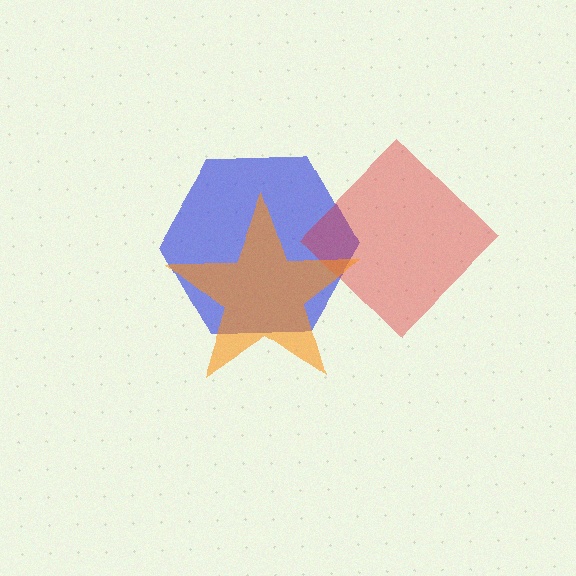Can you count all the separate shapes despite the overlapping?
Yes, there are 3 separate shapes.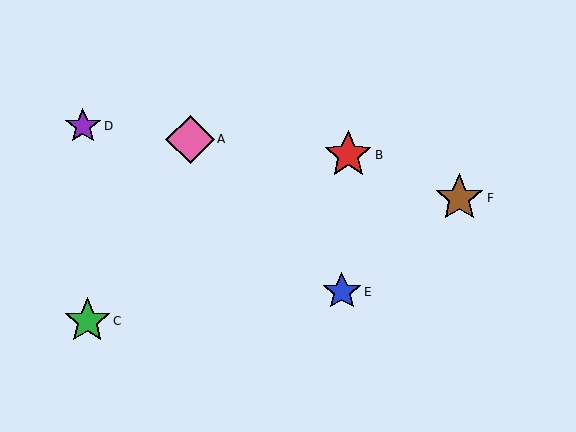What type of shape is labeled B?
Shape B is a red star.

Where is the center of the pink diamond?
The center of the pink diamond is at (190, 139).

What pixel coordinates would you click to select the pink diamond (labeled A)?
Click at (190, 139) to select the pink diamond A.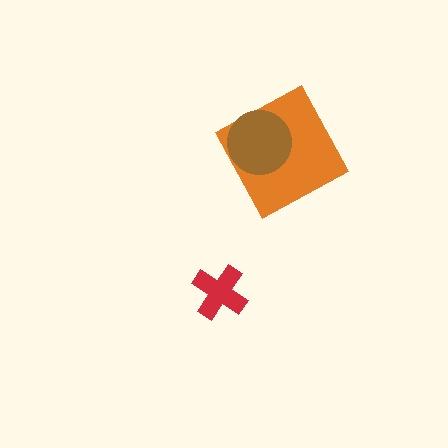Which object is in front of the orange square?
The brown circle is in front of the orange square.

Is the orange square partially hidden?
Yes, it is partially covered by another shape.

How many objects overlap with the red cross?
0 objects overlap with the red cross.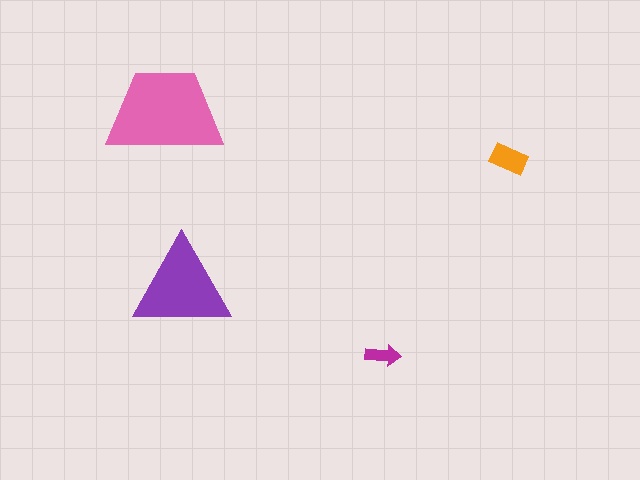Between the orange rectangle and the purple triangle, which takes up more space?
The purple triangle.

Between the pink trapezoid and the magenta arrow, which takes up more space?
The pink trapezoid.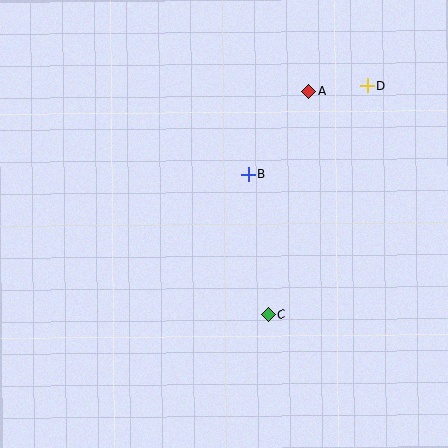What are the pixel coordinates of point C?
Point C is at (268, 314).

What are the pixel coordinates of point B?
Point B is at (248, 174).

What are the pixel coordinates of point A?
Point A is at (309, 91).